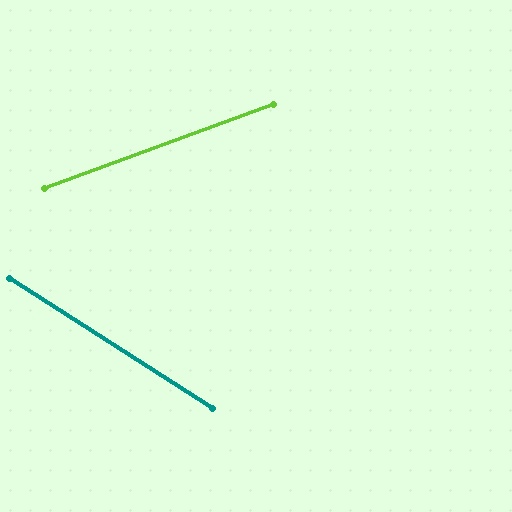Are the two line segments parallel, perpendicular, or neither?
Neither parallel nor perpendicular — they differ by about 53°.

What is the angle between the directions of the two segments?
Approximately 53 degrees.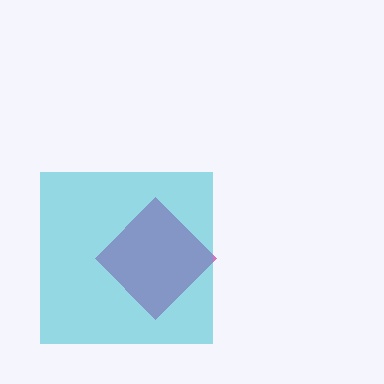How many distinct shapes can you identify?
There are 2 distinct shapes: a magenta diamond, a cyan square.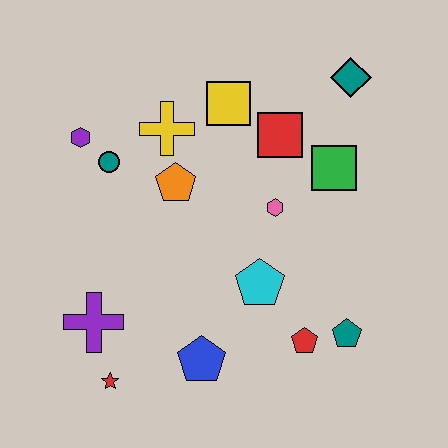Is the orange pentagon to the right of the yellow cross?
Yes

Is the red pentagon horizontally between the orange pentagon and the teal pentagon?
Yes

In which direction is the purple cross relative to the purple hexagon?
The purple cross is below the purple hexagon.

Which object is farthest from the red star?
The teal diamond is farthest from the red star.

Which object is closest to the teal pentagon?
The red pentagon is closest to the teal pentagon.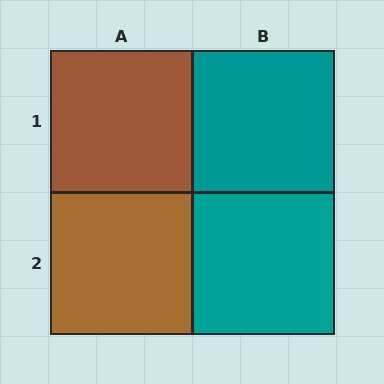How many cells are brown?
2 cells are brown.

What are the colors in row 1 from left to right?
Brown, teal.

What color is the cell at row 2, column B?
Teal.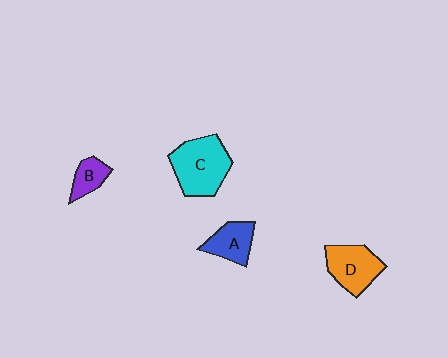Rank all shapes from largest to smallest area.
From largest to smallest: C (cyan), D (orange), A (blue), B (purple).